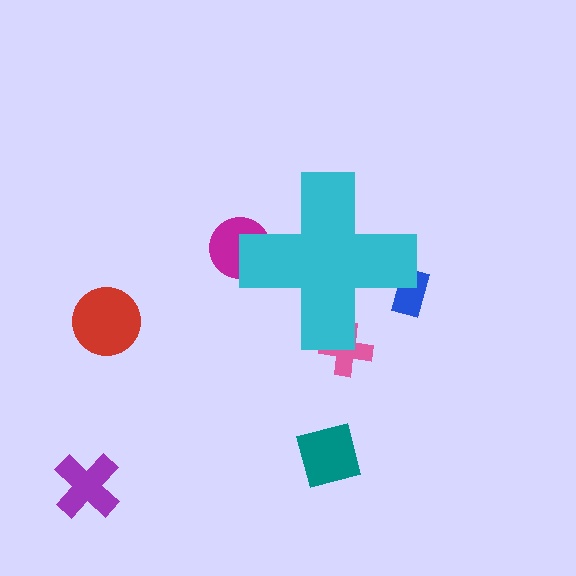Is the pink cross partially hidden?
Yes, the pink cross is partially hidden behind the cyan cross.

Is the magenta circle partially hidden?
Yes, the magenta circle is partially hidden behind the cyan cross.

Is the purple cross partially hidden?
No, the purple cross is fully visible.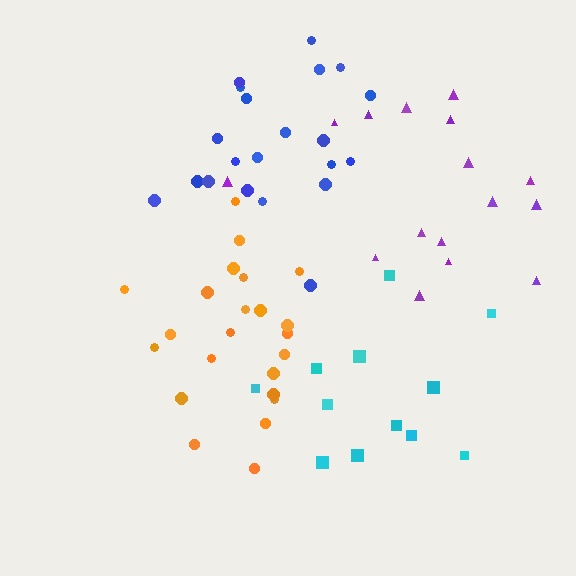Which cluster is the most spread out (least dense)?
Cyan.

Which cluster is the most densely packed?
Orange.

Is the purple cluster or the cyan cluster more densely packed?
Purple.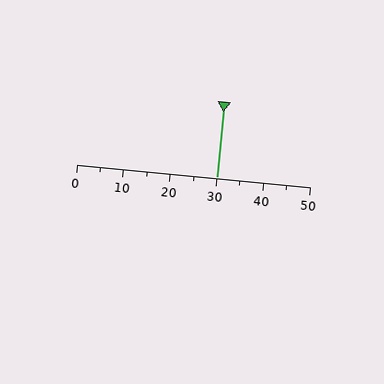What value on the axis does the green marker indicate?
The marker indicates approximately 30.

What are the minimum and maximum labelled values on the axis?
The axis runs from 0 to 50.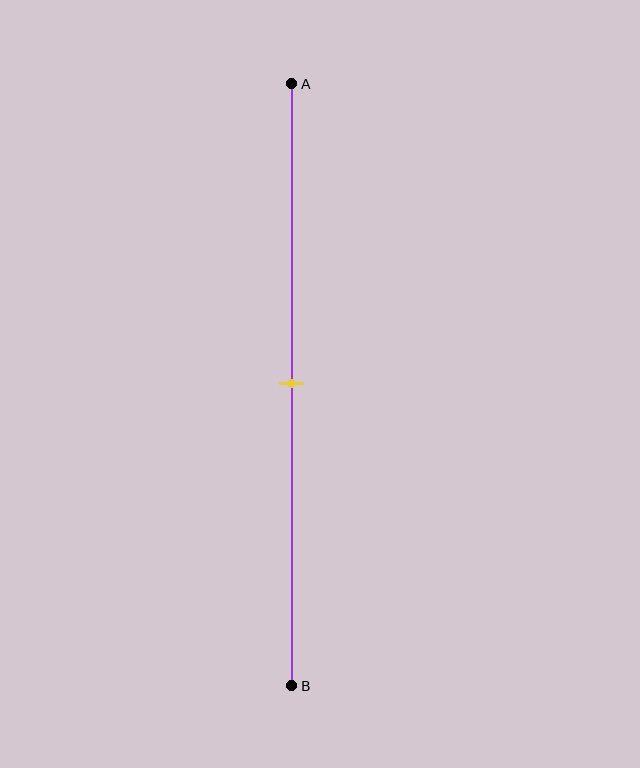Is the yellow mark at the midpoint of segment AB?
Yes, the mark is approximately at the midpoint.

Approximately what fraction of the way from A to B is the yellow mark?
The yellow mark is approximately 50% of the way from A to B.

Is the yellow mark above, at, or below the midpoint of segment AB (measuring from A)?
The yellow mark is approximately at the midpoint of segment AB.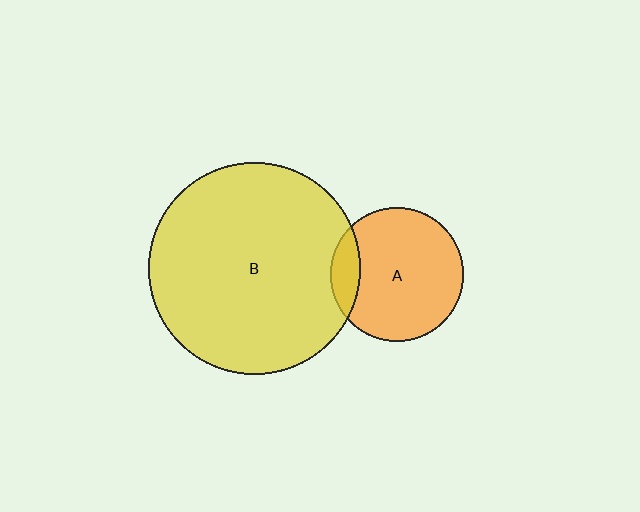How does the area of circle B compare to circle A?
Approximately 2.5 times.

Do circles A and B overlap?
Yes.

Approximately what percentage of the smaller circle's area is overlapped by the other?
Approximately 15%.